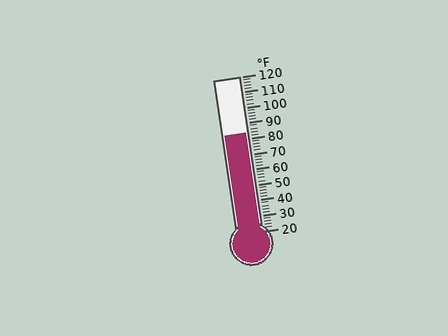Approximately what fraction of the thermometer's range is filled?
The thermometer is filled to approximately 65% of its range.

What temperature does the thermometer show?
The thermometer shows approximately 84°F.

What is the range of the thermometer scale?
The thermometer scale ranges from 20°F to 120°F.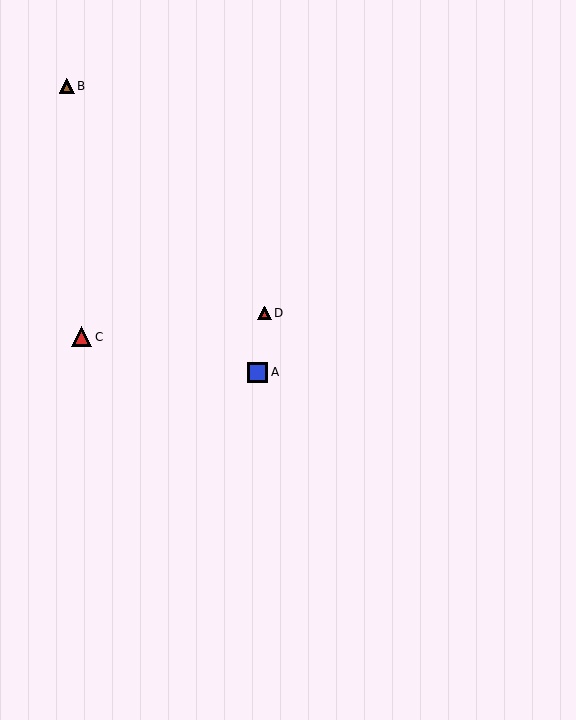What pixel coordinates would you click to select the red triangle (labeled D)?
Click at (265, 313) to select the red triangle D.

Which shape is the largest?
The red triangle (labeled C) is the largest.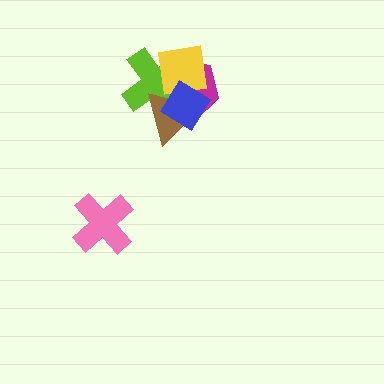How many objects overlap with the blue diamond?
4 objects overlap with the blue diamond.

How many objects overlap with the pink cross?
0 objects overlap with the pink cross.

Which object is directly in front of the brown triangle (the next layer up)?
The yellow square is directly in front of the brown triangle.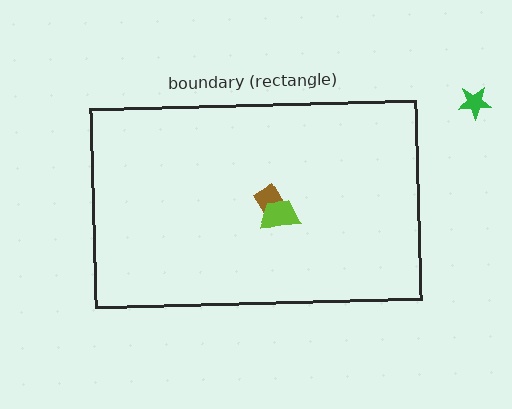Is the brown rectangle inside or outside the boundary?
Inside.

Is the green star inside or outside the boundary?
Outside.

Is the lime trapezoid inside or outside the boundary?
Inside.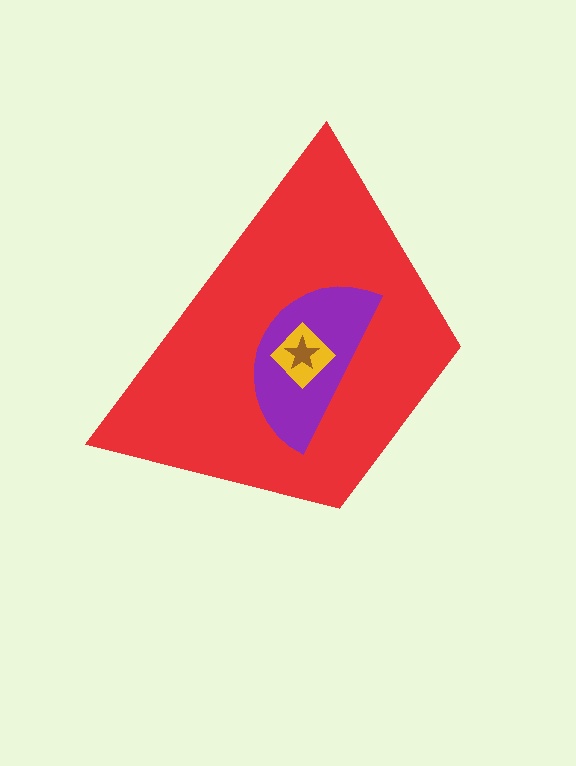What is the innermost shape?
The brown star.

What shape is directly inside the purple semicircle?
The yellow diamond.